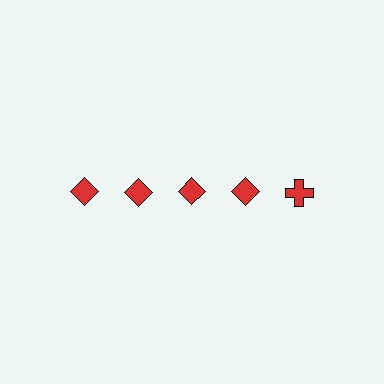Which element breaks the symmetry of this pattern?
The red cross in the top row, rightmost column breaks the symmetry. All other shapes are red diamonds.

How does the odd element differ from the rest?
It has a different shape: cross instead of diamond.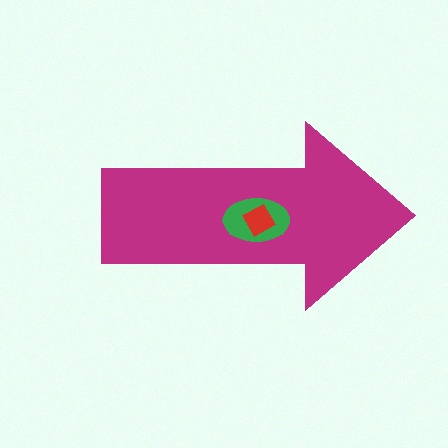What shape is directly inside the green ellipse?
The red square.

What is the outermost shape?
The magenta arrow.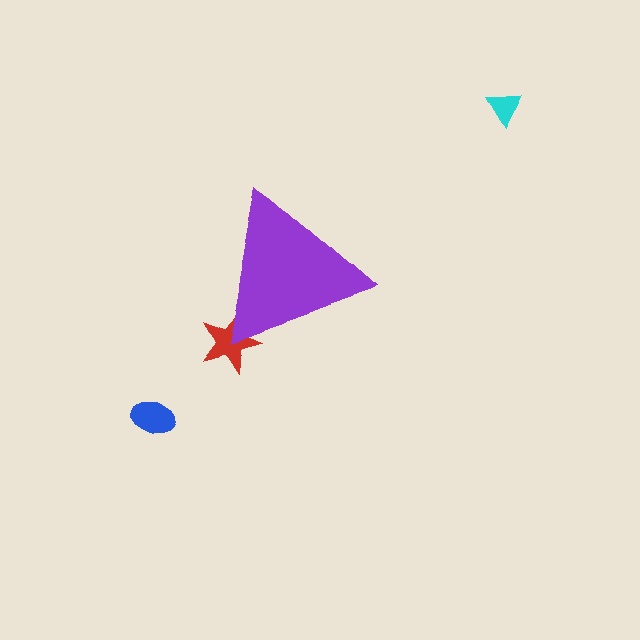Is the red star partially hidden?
Yes, the red star is partially hidden behind the purple triangle.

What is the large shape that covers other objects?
A purple triangle.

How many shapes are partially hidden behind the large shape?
1 shape is partially hidden.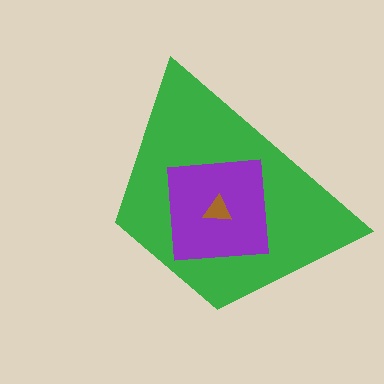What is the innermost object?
The brown triangle.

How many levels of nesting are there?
3.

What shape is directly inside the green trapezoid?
The purple square.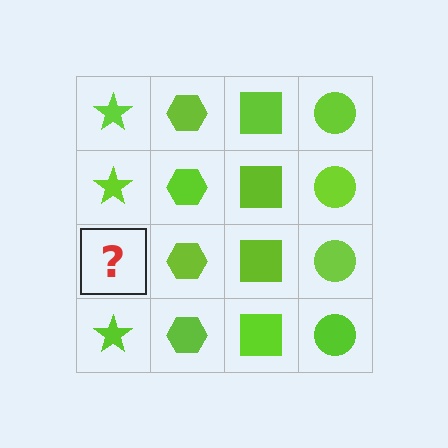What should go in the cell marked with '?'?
The missing cell should contain a lime star.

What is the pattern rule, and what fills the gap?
The rule is that each column has a consistent shape. The gap should be filled with a lime star.